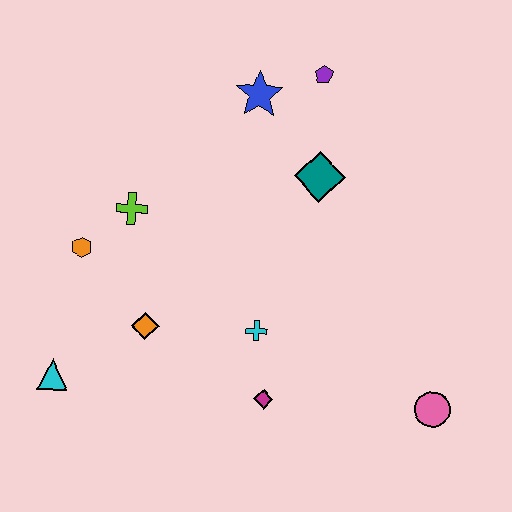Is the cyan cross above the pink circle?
Yes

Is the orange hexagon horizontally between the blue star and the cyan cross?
No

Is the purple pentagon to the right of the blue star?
Yes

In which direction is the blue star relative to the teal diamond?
The blue star is above the teal diamond.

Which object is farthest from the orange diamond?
The purple pentagon is farthest from the orange diamond.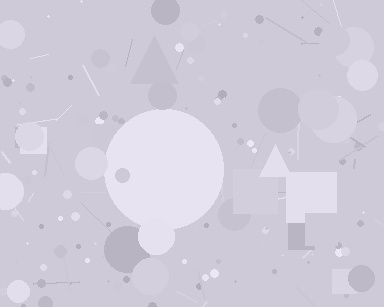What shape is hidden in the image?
A circle is hidden in the image.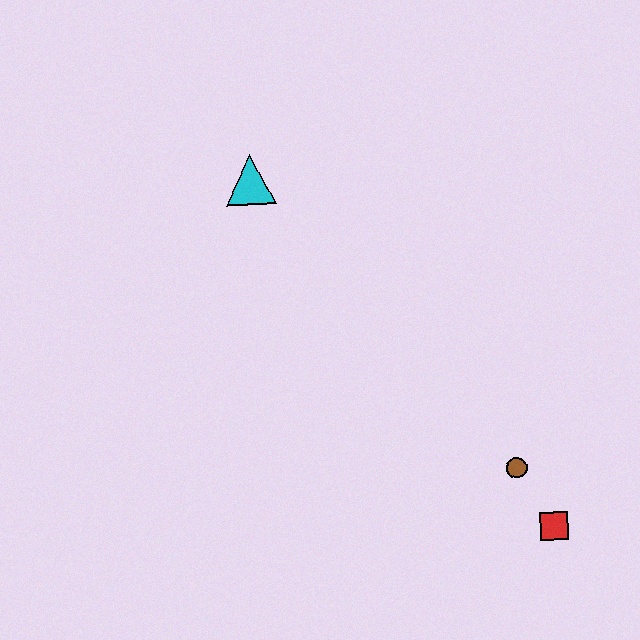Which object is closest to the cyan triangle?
The brown circle is closest to the cyan triangle.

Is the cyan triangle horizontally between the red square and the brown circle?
No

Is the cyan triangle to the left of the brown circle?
Yes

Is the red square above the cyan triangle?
No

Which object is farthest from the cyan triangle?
The red square is farthest from the cyan triangle.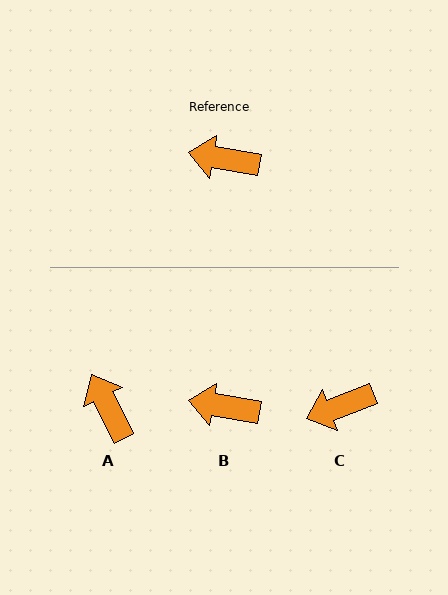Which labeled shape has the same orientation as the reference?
B.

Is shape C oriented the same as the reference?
No, it is off by about 30 degrees.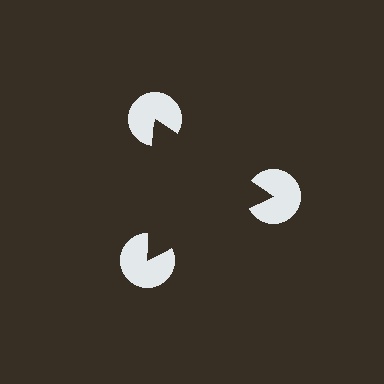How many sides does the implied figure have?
3 sides.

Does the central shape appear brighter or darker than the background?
It typically appears slightly darker than the background, even though no actual brightness change is drawn.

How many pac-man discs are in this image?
There are 3 — one at each vertex of the illusory triangle.